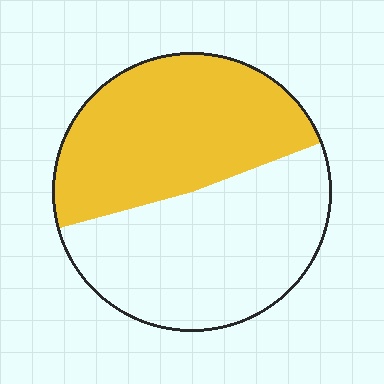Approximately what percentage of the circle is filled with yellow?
Approximately 50%.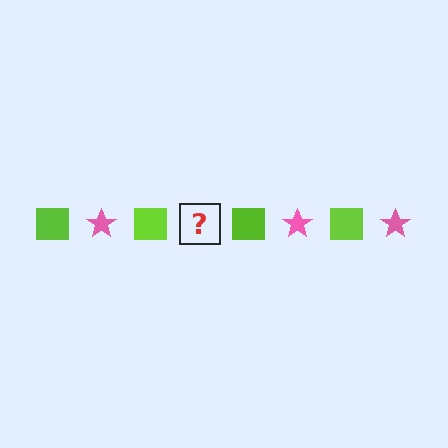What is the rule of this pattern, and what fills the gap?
The rule is that the pattern alternates between lime square and pink star. The gap should be filled with a pink star.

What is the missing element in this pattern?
The missing element is a pink star.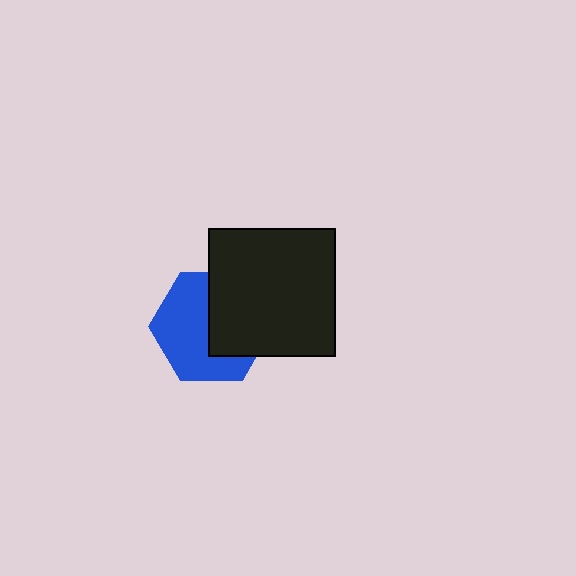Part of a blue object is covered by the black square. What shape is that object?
It is a hexagon.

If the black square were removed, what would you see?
You would see the complete blue hexagon.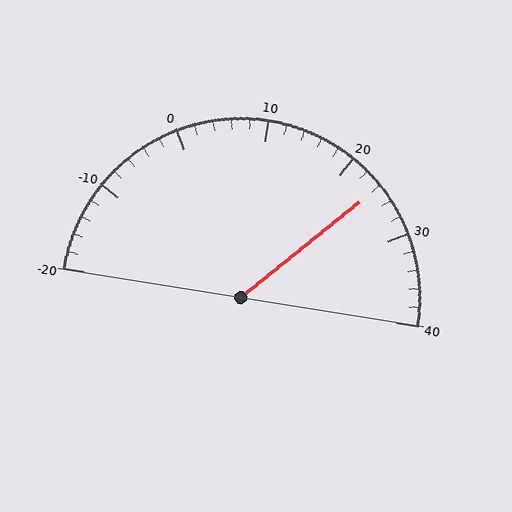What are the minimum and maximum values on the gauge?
The gauge ranges from -20 to 40.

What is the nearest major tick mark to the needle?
The nearest major tick mark is 20.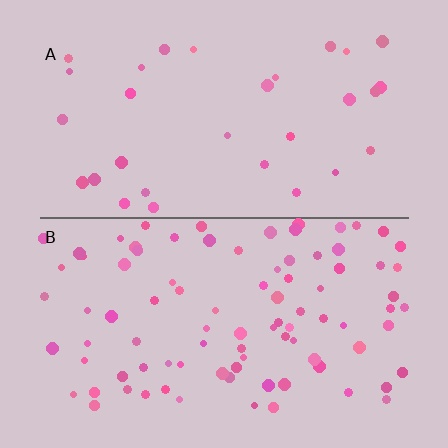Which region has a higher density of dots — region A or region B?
B (the bottom).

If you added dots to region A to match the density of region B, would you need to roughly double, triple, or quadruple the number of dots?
Approximately triple.